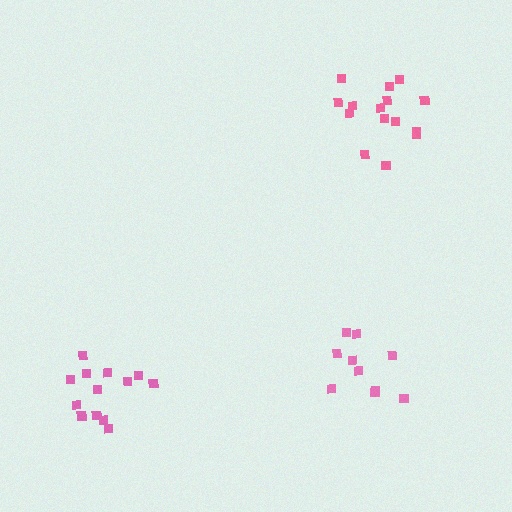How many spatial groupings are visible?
There are 3 spatial groupings.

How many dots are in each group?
Group 1: 13 dots, Group 2: 15 dots, Group 3: 10 dots (38 total).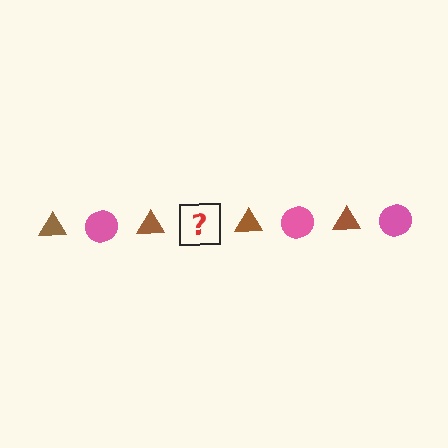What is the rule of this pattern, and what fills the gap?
The rule is that the pattern alternates between brown triangle and pink circle. The gap should be filled with a pink circle.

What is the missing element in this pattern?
The missing element is a pink circle.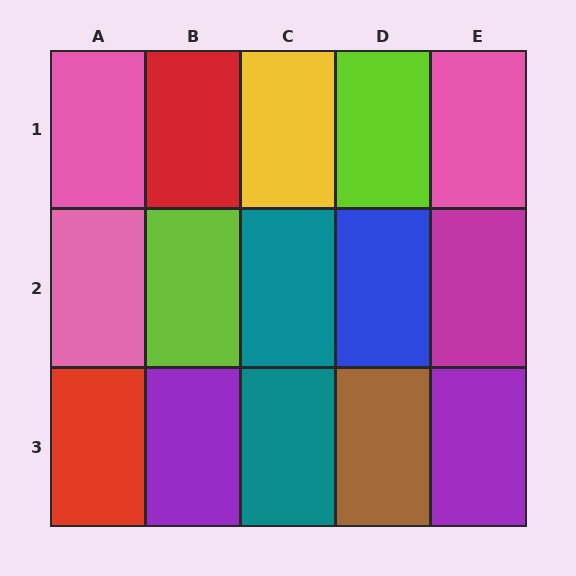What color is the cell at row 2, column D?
Blue.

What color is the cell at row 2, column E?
Magenta.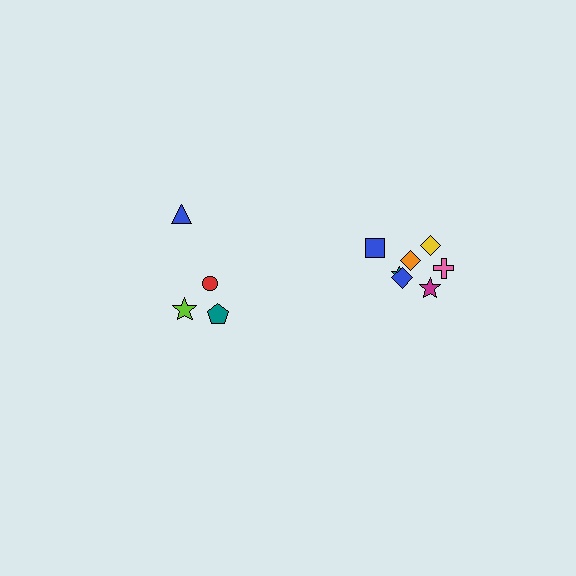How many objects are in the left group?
There are 4 objects.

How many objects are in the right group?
There are 7 objects.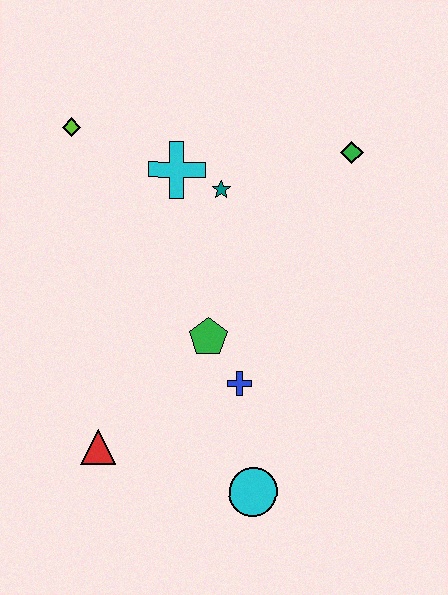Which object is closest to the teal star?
The cyan cross is closest to the teal star.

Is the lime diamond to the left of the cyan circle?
Yes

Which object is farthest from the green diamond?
The red triangle is farthest from the green diamond.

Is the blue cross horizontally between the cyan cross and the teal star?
No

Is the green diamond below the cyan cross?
No